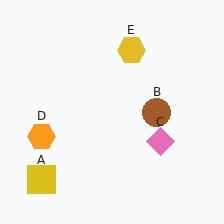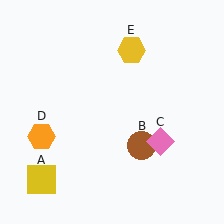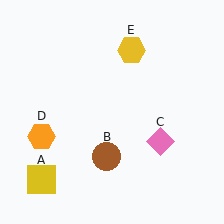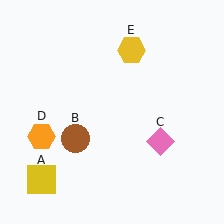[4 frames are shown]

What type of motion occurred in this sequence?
The brown circle (object B) rotated clockwise around the center of the scene.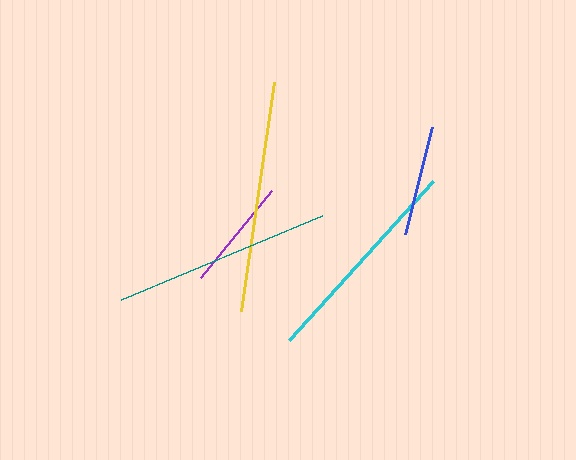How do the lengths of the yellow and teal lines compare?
The yellow and teal lines are approximately the same length.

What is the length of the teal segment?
The teal segment is approximately 218 pixels long.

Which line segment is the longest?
The yellow line is the longest at approximately 232 pixels.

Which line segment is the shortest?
The blue line is the shortest at approximately 110 pixels.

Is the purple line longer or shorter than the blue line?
The purple line is longer than the blue line.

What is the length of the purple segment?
The purple segment is approximately 112 pixels long.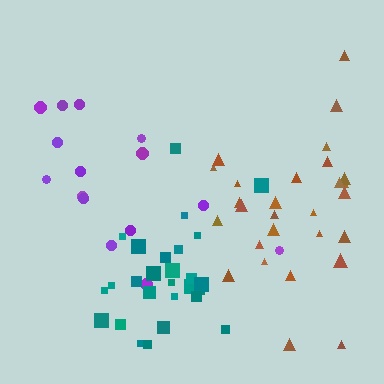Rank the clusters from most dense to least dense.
teal, brown, purple.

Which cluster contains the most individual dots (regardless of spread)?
Brown (28).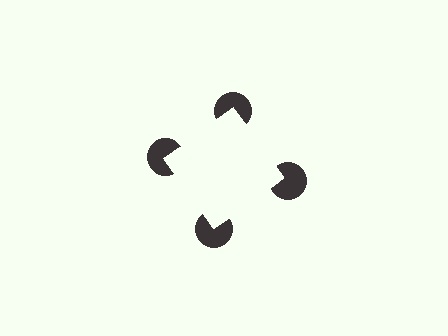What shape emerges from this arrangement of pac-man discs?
An illusory square — its edges are inferred from the aligned wedge cuts in the pac-man discs, not physically drawn.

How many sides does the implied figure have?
4 sides.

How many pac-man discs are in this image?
There are 4 — one at each vertex of the illusory square.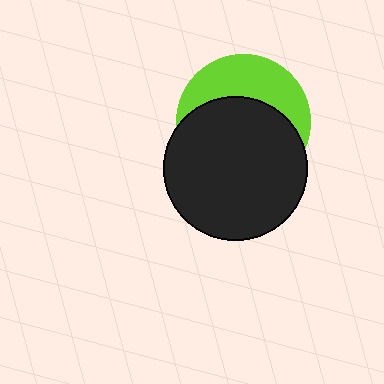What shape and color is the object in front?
The object in front is a black circle.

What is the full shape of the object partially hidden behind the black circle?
The partially hidden object is a lime circle.